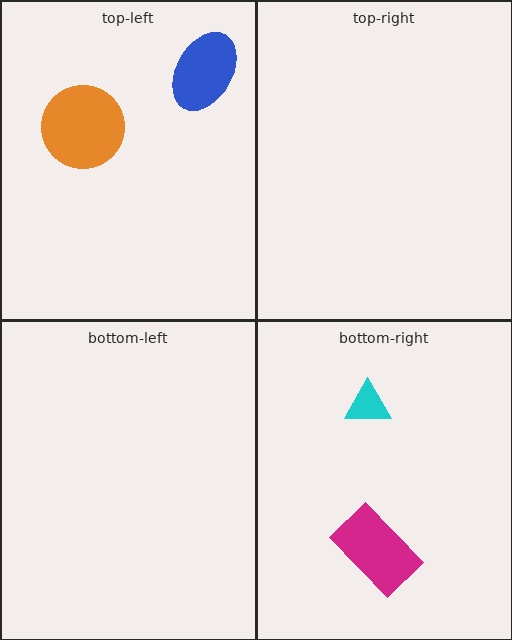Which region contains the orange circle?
The top-left region.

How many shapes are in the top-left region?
2.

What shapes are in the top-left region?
The orange circle, the blue ellipse.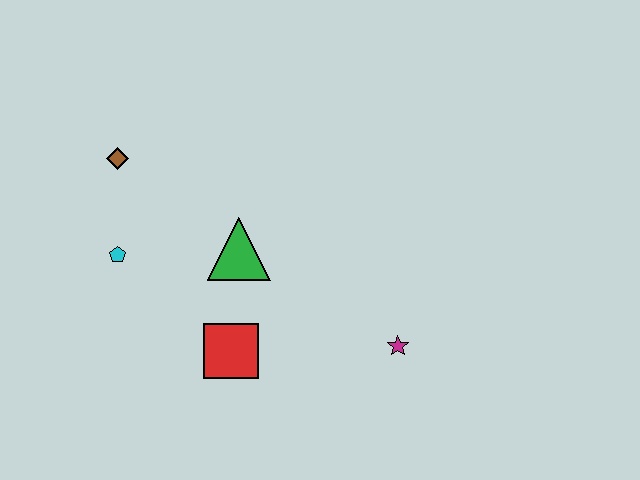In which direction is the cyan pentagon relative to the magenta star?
The cyan pentagon is to the left of the magenta star.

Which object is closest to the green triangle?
The red square is closest to the green triangle.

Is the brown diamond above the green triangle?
Yes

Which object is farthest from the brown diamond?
The magenta star is farthest from the brown diamond.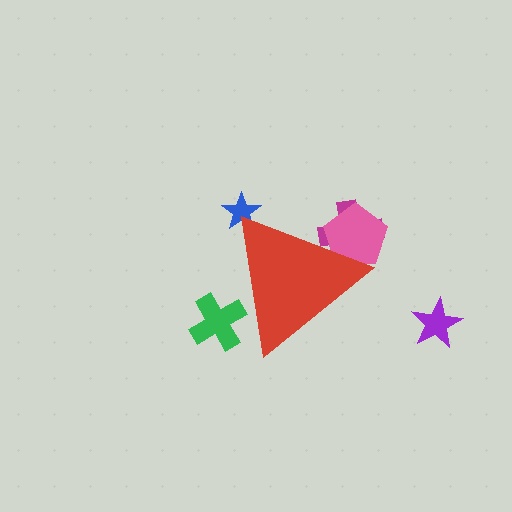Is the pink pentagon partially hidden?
Yes, the pink pentagon is partially hidden behind the red triangle.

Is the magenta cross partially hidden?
Yes, the magenta cross is partially hidden behind the red triangle.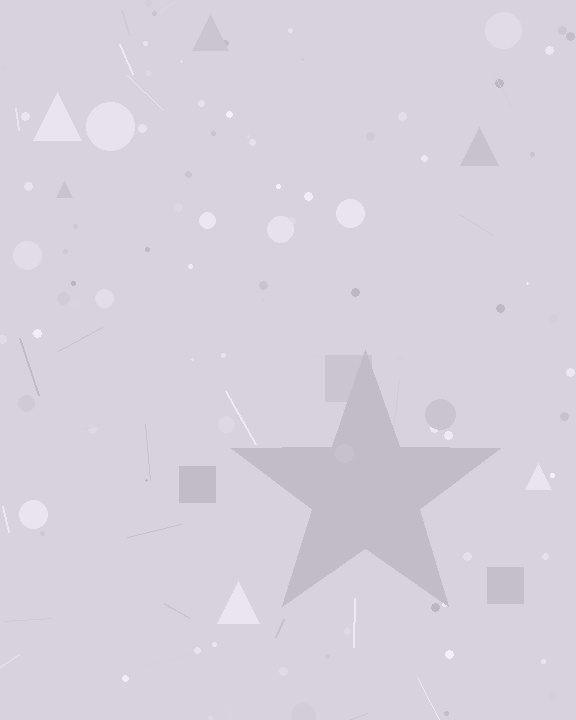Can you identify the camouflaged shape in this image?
The camouflaged shape is a star.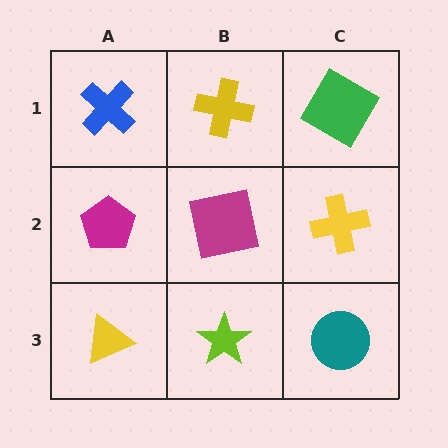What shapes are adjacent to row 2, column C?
A green diamond (row 1, column C), a teal circle (row 3, column C), a magenta square (row 2, column B).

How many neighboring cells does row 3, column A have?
2.